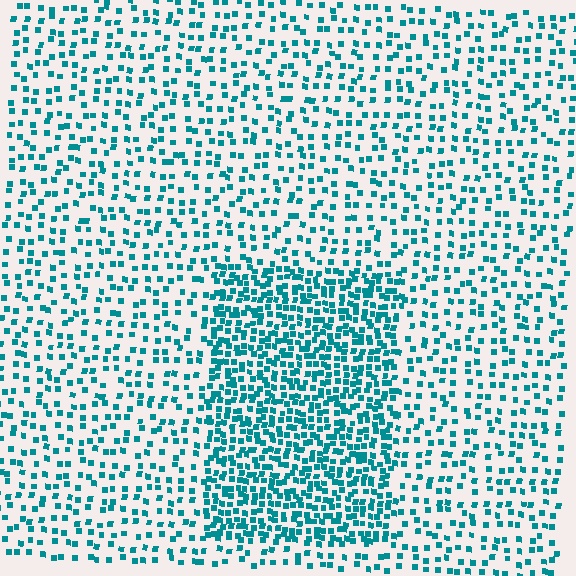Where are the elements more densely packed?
The elements are more densely packed inside the rectangle boundary.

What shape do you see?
I see a rectangle.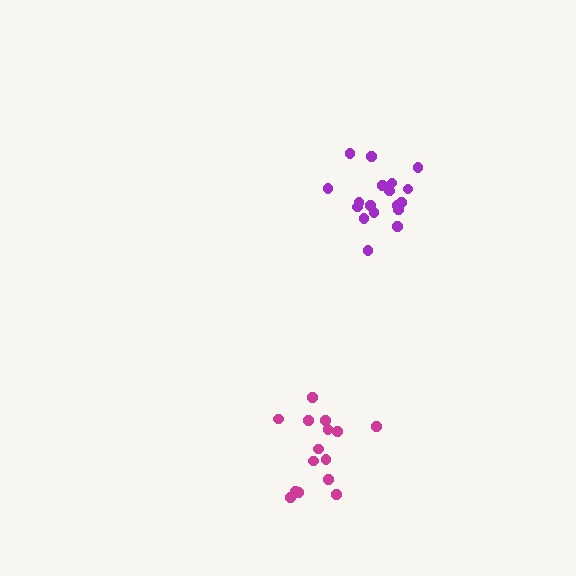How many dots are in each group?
Group 1: 15 dots, Group 2: 18 dots (33 total).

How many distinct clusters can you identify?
There are 2 distinct clusters.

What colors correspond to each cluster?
The clusters are colored: magenta, purple.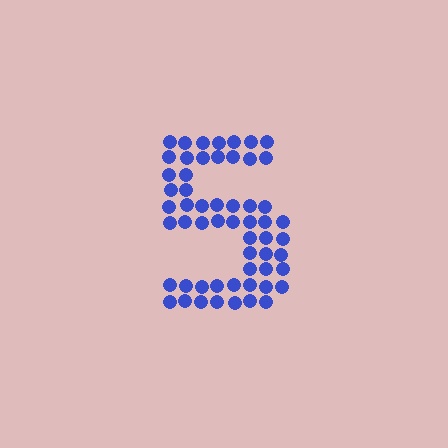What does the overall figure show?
The overall figure shows the digit 5.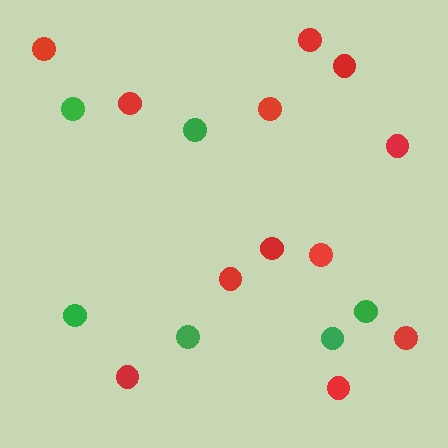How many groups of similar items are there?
There are 2 groups: one group of green circles (6) and one group of red circles (12).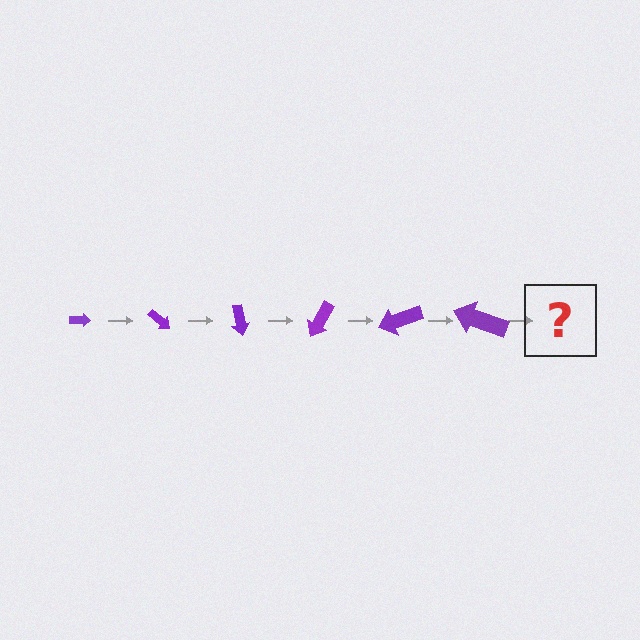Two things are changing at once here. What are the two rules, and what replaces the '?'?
The two rules are that the arrow grows larger each step and it rotates 40 degrees each step. The '?' should be an arrow, larger than the previous one and rotated 240 degrees from the start.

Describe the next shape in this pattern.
It should be an arrow, larger than the previous one and rotated 240 degrees from the start.